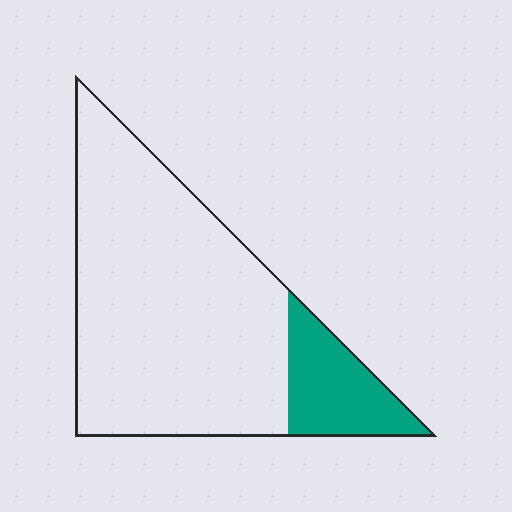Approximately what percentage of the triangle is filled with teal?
Approximately 15%.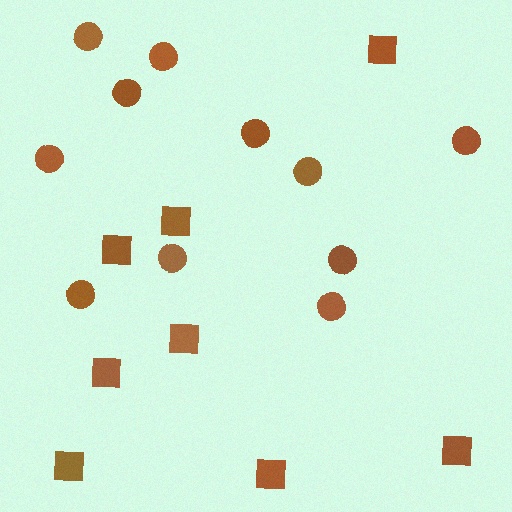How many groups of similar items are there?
There are 2 groups: one group of squares (8) and one group of circles (11).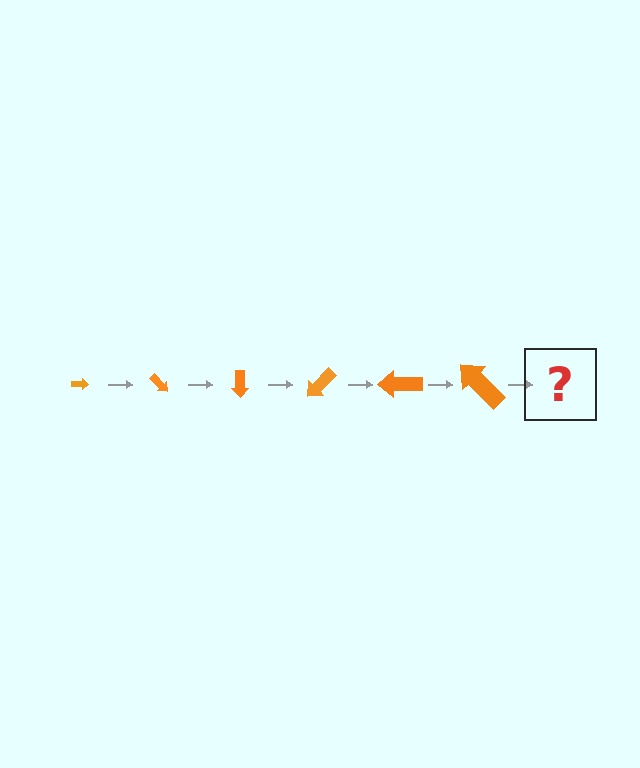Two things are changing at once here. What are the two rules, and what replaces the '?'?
The two rules are that the arrow grows larger each step and it rotates 45 degrees each step. The '?' should be an arrow, larger than the previous one and rotated 270 degrees from the start.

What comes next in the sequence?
The next element should be an arrow, larger than the previous one and rotated 270 degrees from the start.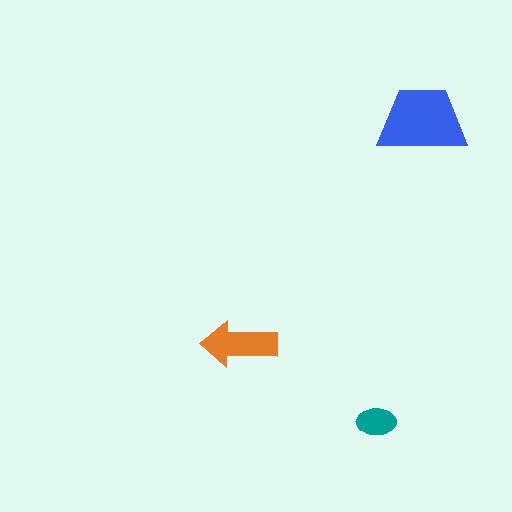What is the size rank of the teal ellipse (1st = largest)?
3rd.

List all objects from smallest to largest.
The teal ellipse, the orange arrow, the blue trapezoid.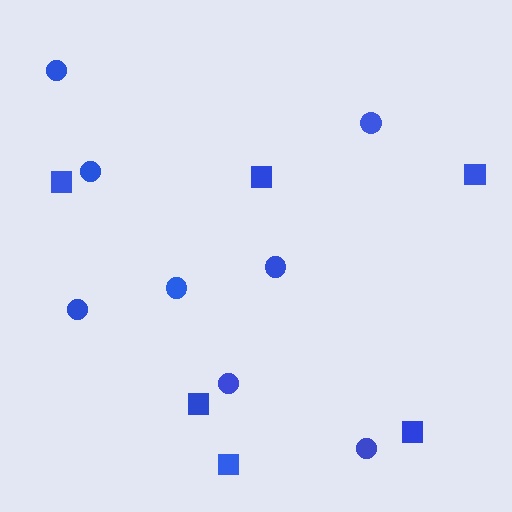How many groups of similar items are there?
There are 2 groups: one group of squares (6) and one group of circles (8).